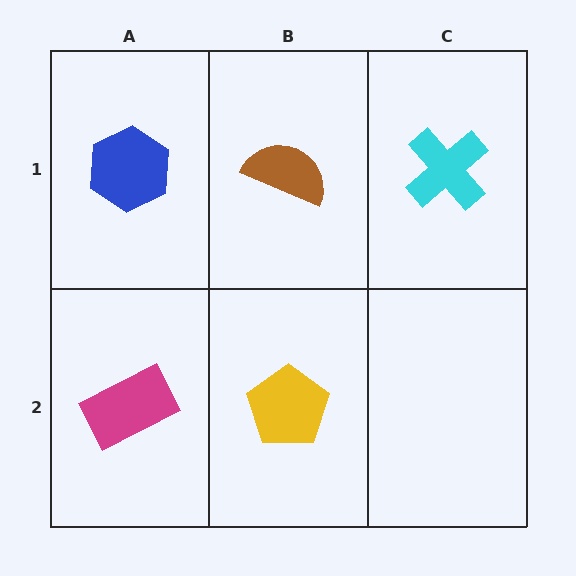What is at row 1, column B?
A brown semicircle.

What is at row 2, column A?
A magenta rectangle.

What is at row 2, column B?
A yellow pentagon.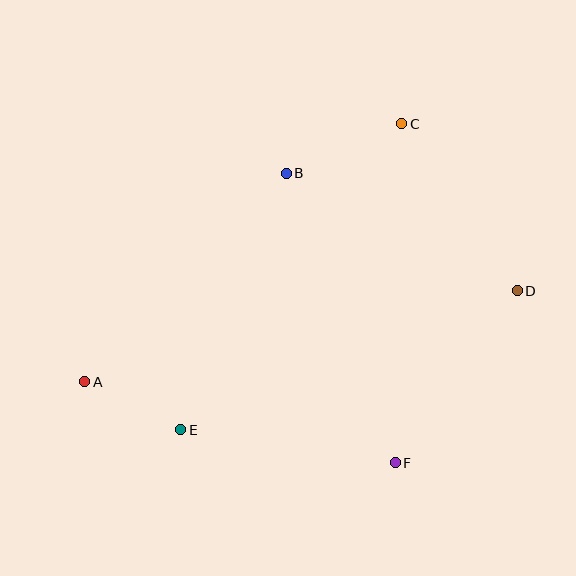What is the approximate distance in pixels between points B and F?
The distance between B and F is approximately 309 pixels.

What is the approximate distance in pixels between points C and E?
The distance between C and E is approximately 377 pixels.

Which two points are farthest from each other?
Points A and D are farthest from each other.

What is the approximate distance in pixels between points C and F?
The distance between C and F is approximately 339 pixels.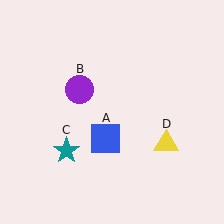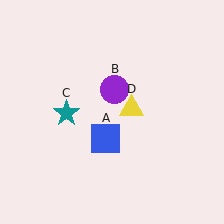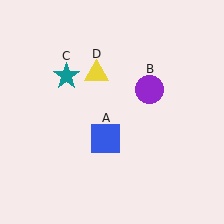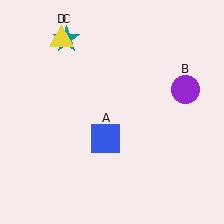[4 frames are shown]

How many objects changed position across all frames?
3 objects changed position: purple circle (object B), teal star (object C), yellow triangle (object D).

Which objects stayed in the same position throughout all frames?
Blue square (object A) remained stationary.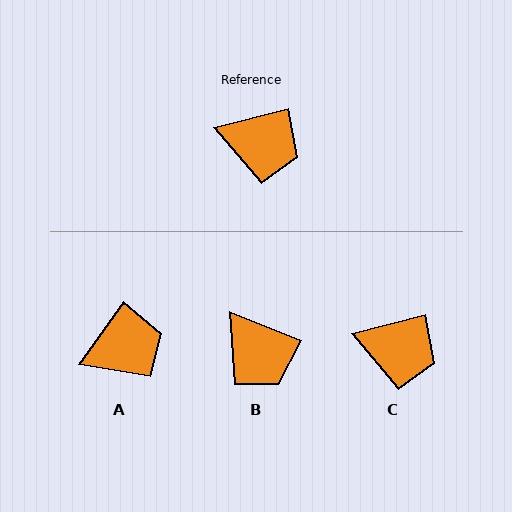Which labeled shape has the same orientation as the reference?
C.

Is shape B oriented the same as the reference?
No, it is off by about 37 degrees.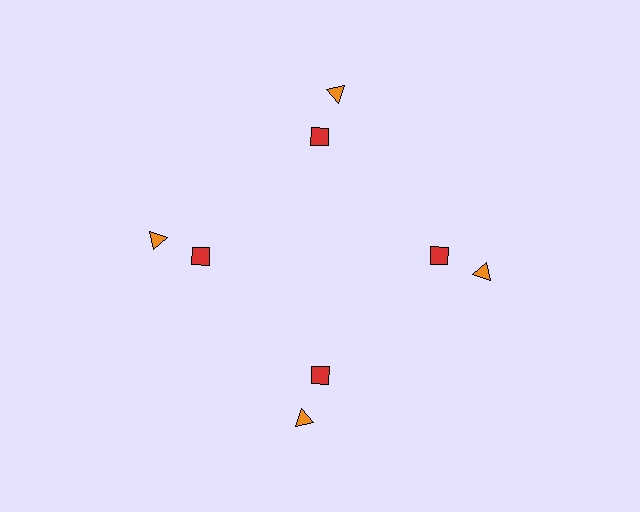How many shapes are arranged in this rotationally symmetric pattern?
There are 8 shapes, arranged in 4 groups of 2.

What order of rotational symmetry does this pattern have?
This pattern has 4-fold rotational symmetry.